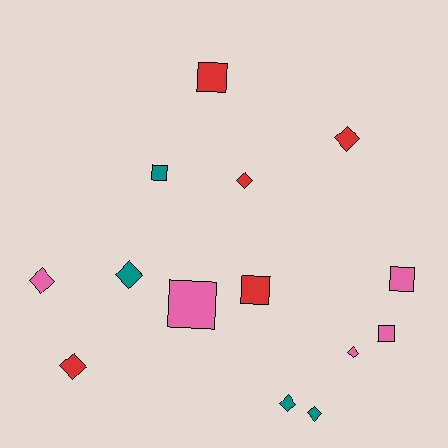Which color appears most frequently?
Pink, with 5 objects.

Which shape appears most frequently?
Diamond, with 8 objects.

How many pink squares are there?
There are 3 pink squares.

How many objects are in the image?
There are 14 objects.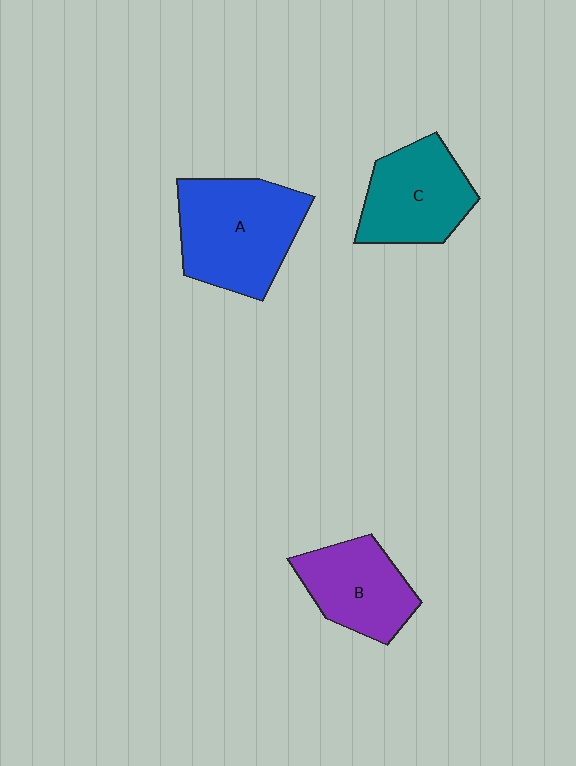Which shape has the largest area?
Shape A (blue).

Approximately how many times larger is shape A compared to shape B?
Approximately 1.4 times.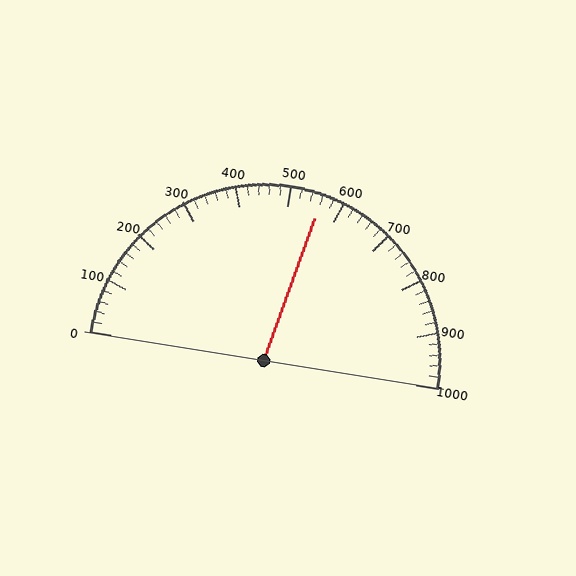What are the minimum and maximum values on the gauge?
The gauge ranges from 0 to 1000.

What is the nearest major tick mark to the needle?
The nearest major tick mark is 600.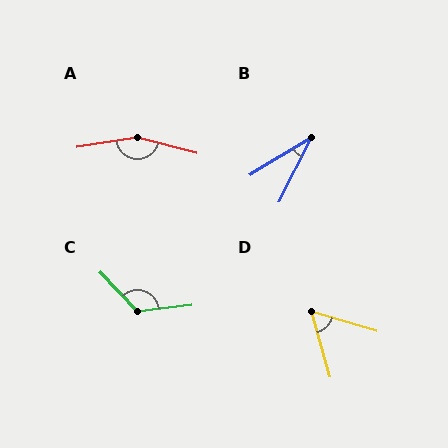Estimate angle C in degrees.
Approximately 127 degrees.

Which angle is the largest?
A, at approximately 157 degrees.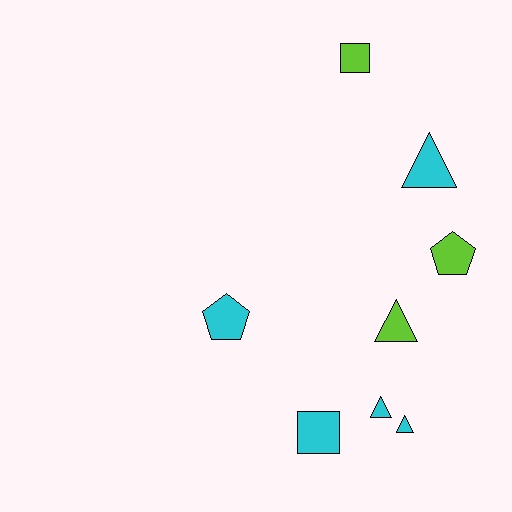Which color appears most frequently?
Cyan, with 5 objects.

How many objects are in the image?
There are 8 objects.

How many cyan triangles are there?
There are 3 cyan triangles.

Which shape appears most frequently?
Triangle, with 4 objects.